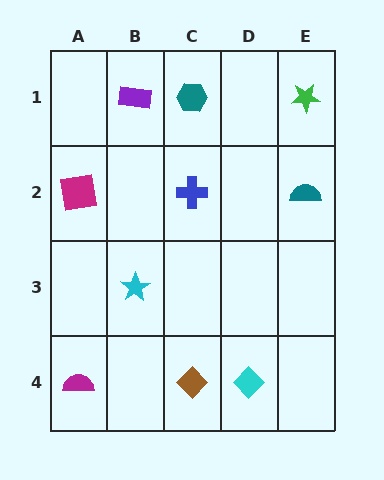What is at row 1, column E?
A green star.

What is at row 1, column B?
A purple rectangle.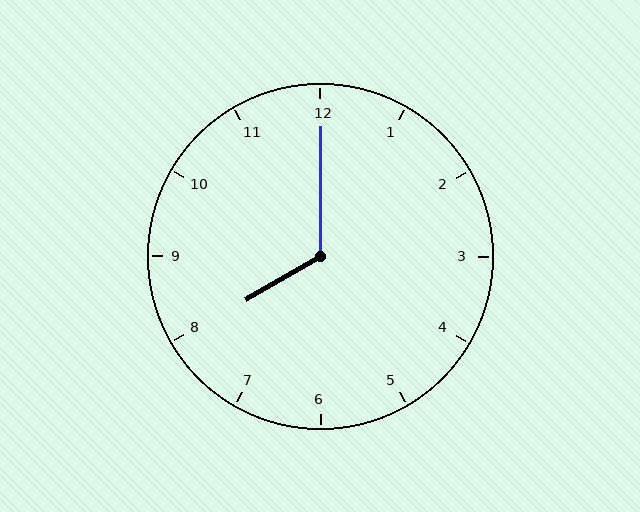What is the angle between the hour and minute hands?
Approximately 120 degrees.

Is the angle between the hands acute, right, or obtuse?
It is obtuse.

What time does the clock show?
8:00.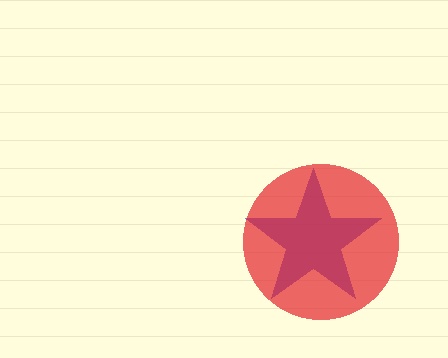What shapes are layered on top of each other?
The layered shapes are: a blue star, a red circle.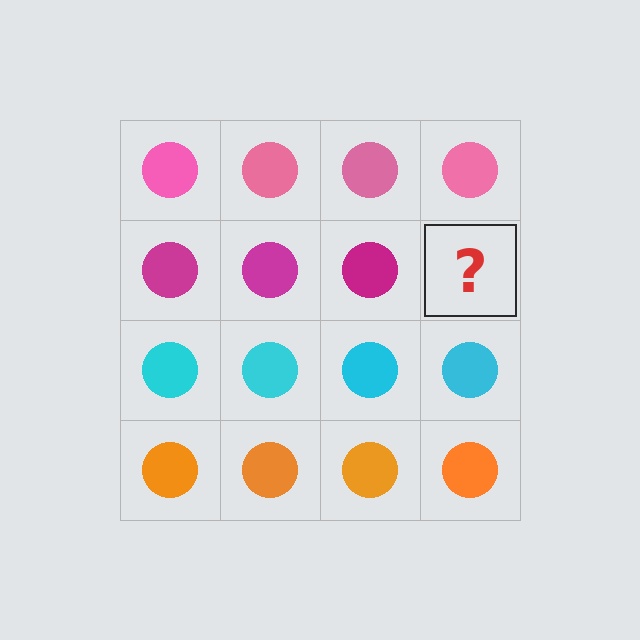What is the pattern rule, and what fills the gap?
The rule is that each row has a consistent color. The gap should be filled with a magenta circle.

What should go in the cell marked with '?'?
The missing cell should contain a magenta circle.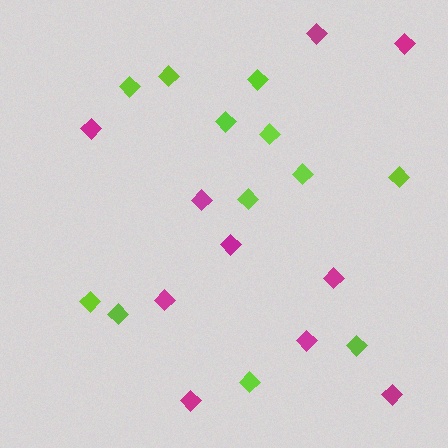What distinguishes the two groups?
There are 2 groups: one group of magenta diamonds (10) and one group of lime diamonds (12).